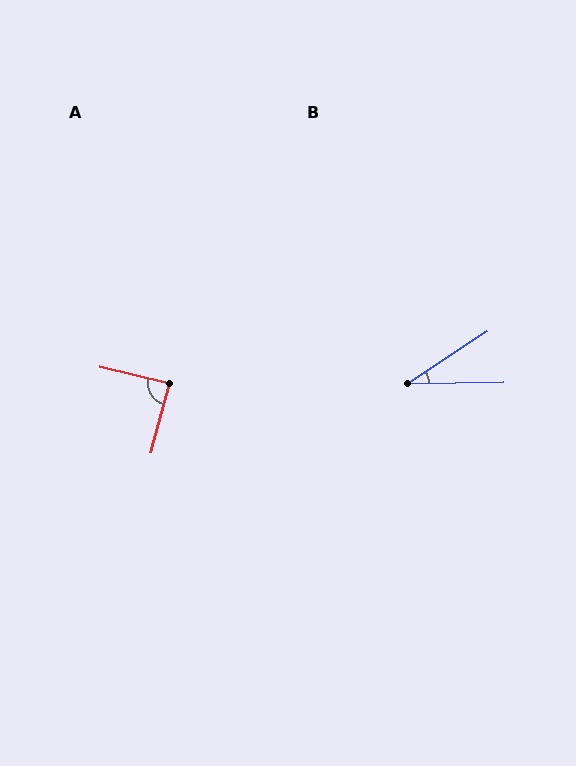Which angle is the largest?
A, at approximately 89 degrees.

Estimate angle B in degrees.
Approximately 32 degrees.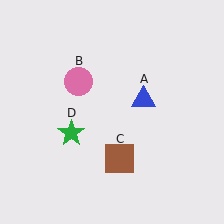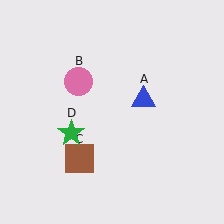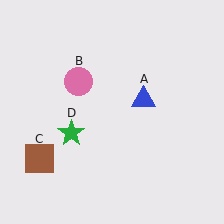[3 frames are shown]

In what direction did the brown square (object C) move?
The brown square (object C) moved left.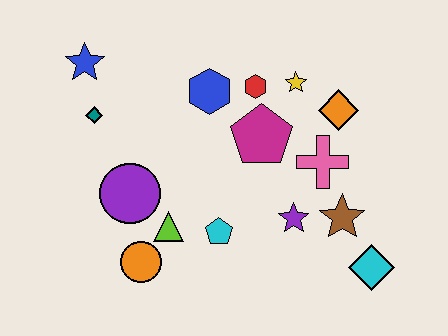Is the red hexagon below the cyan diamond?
No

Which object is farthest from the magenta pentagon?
The blue star is farthest from the magenta pentagon.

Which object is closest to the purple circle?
The lime triangle is closest to the purple circle.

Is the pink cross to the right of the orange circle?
Yes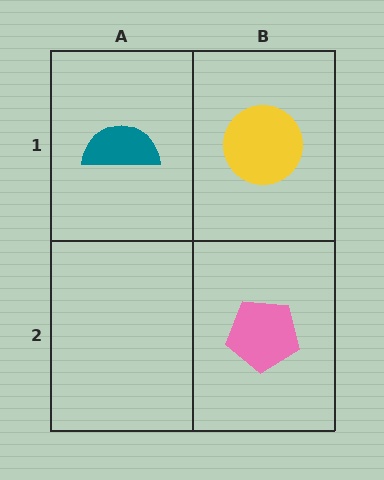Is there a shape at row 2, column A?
No, that cell is empty.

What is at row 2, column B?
A pink pentagon.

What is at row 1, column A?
A teal semicircle.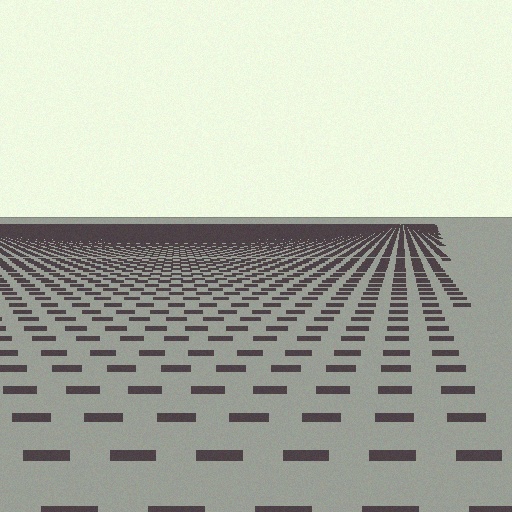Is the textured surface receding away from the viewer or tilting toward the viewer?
The surface is receding away from the viewer. Texture elements get smaller and denser toward the top.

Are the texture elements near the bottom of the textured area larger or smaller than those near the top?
Larger. Near the bottom, elements are closer to the viewer and appear at a bigger on-screen size.